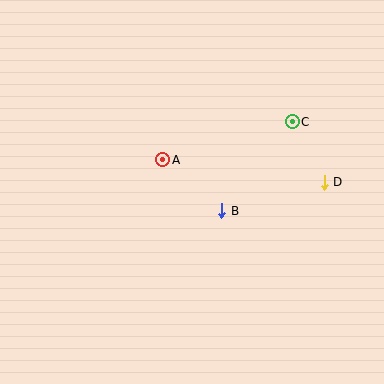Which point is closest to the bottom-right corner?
Point D is closest to the bottom-right corner.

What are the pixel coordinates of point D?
Point D is at (324, 182).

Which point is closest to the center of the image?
Point B at (222, 211) is closest to the center.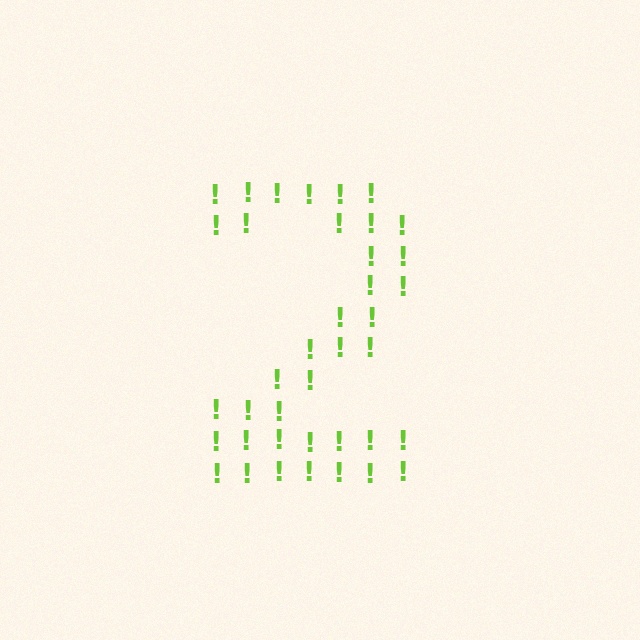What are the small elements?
The small elements are exclamation marks.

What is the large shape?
The large shape is the digit 2.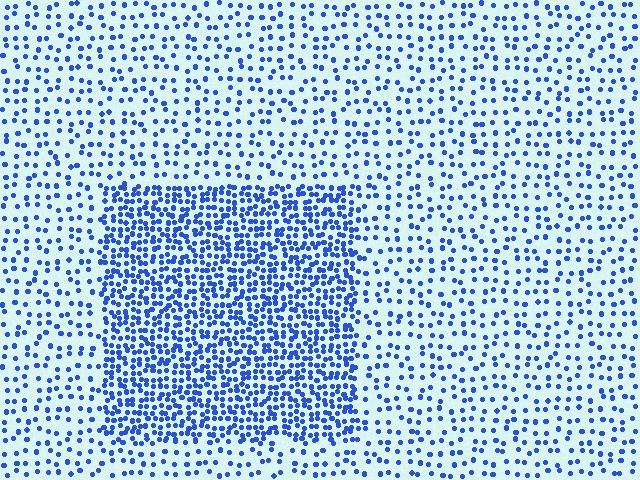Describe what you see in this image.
The image contains small blue elements arranged at two different densities. A rectangle-shaped region is visible where the elements are more densely packed than the surrounding area.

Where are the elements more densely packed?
The elements are more densely packed inside the rectangle boundary.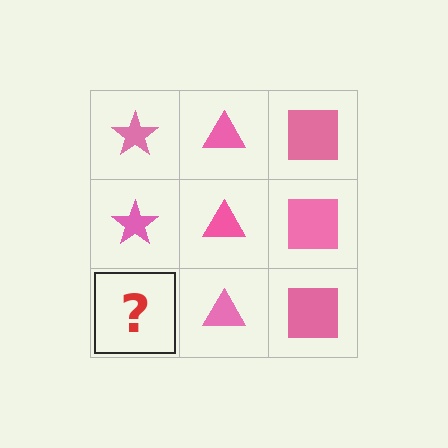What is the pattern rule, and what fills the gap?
The rule is that each column has a consistent shape. The gap should be filled with a pink star.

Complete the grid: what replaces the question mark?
The question mark should be replaced with a pink star.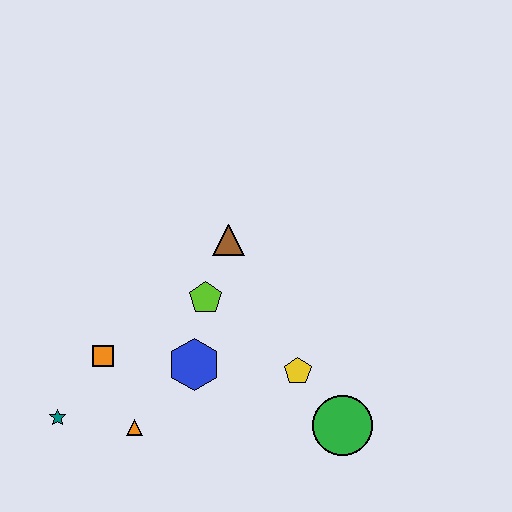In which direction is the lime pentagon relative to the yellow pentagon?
The lime pentagon is to the left of the yellow pentagon.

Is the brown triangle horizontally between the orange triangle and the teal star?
No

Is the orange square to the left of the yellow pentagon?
Yes